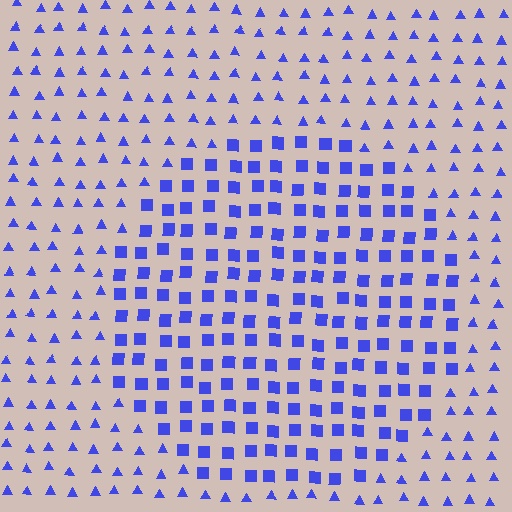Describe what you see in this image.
The image is filled with small blue elements arranged in a uniform grid. A circle-shaped region contains squares, while the surrounding area contains triangles. The boundary is defined purely by the change in element shape.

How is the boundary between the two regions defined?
The boundary is defined by a change in element shape: squares inside vs. triangles outside. All elements share the same color and spacing.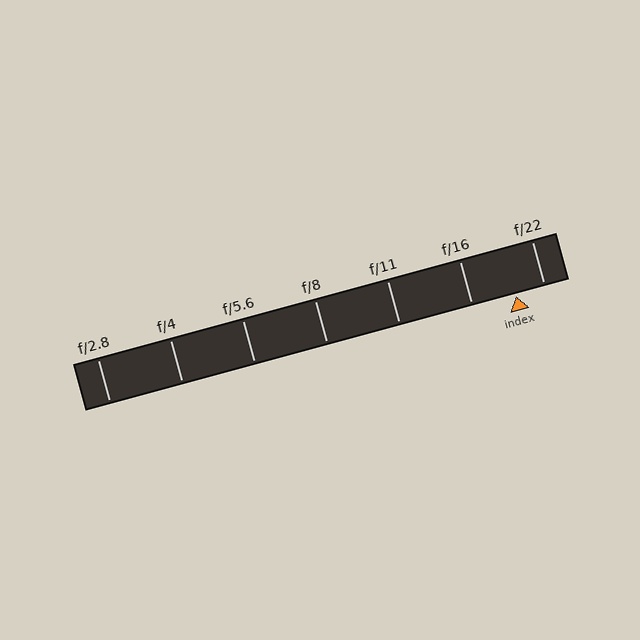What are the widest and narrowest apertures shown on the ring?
The widest aperture shown is f/2.8 and the narrowest is f/22.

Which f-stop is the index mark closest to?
The index mark is closest to f/22.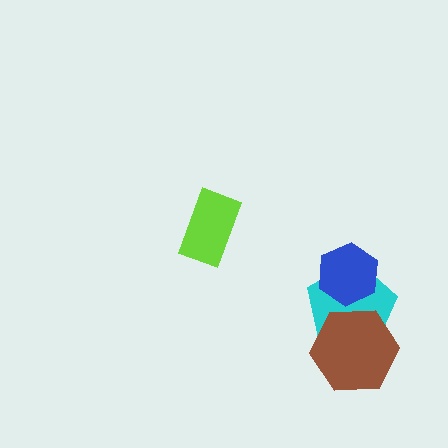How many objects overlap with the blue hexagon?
1 object overlaps with the blue hexagon.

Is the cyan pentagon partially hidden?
Yes, it is partially covered by another shape.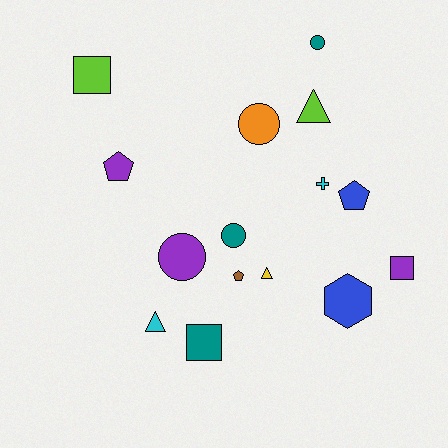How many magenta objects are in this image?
There are no magenta objects.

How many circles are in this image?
There are 4 circles.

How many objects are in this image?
There are 15 objects.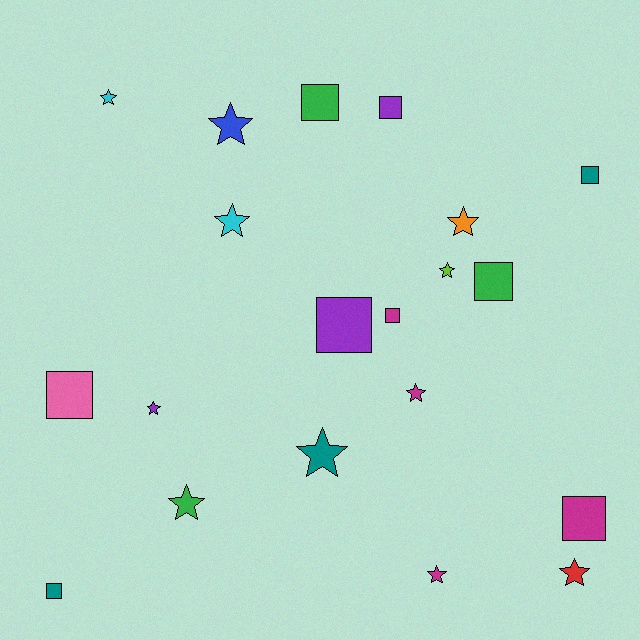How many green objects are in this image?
There are 3 green objects.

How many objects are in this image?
There are 20 objects.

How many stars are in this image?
There are 11 stars.